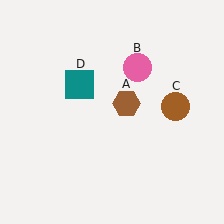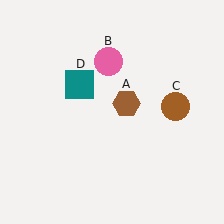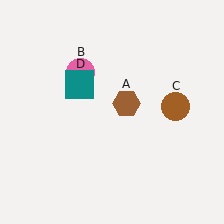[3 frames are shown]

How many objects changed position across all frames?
1 object changed position: pink circle (object B).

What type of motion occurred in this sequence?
The pink circle (object B) rotated counterclockwise around the center of the scene.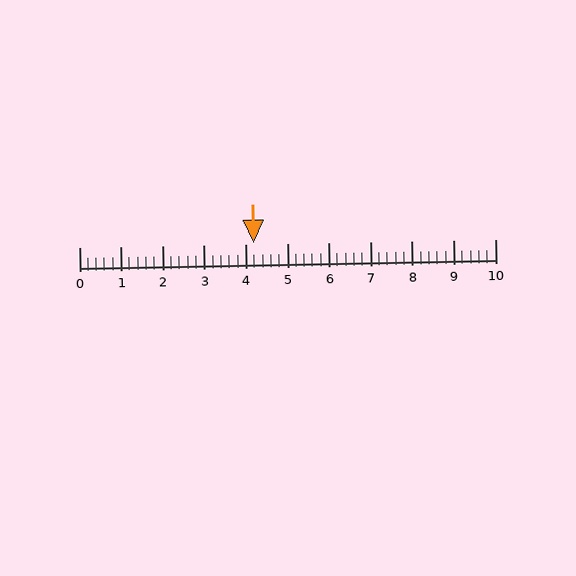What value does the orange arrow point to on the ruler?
The orange arrow points to approximately 4.2.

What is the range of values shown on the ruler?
The ruler shows values from 0 to 10.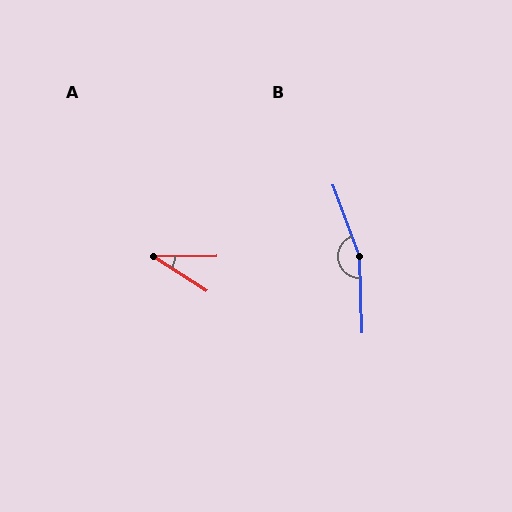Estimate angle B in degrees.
Approximately 162 degrees.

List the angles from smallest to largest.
A (33°), B (162°).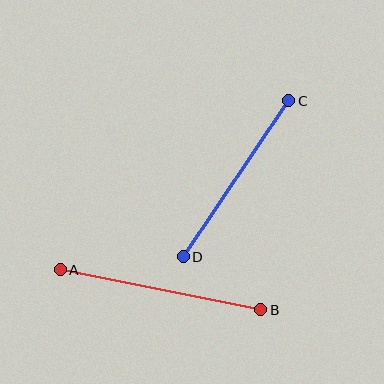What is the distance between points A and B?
The distance is approximately 205 pixels.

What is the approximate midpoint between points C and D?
The midpoint is at approximately (236, 179) pixels.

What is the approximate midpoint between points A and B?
The midpoint is at approximately (160, 290) pixels.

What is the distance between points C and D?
The distance is approximately 189 pixels.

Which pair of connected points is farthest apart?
Points A and B are farthest apart.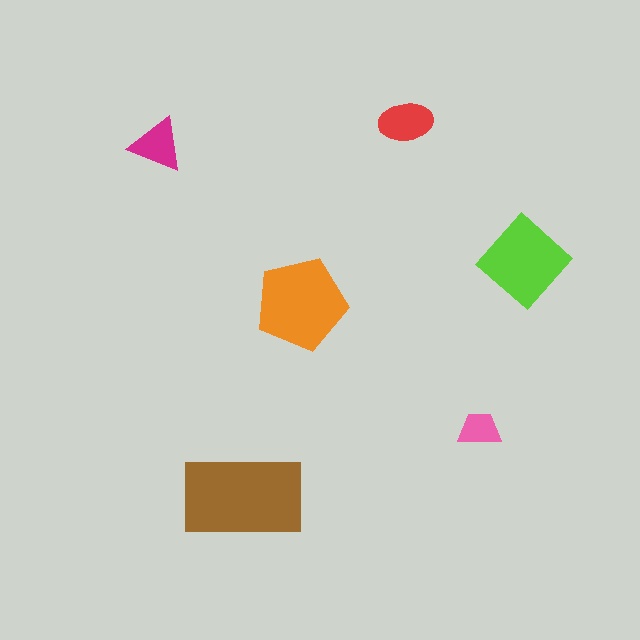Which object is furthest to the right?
The lime diamond is rightmost.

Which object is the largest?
The brown rectangle.